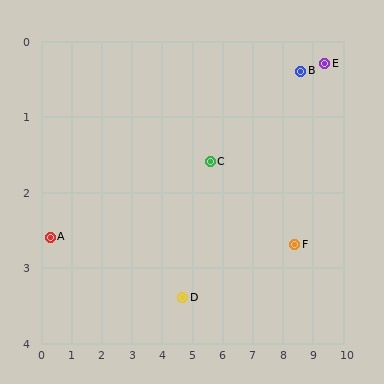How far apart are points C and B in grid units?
Points C and B are about 3.2 grid units apart.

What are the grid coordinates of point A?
Point A is at approximately (0.3, 2.6).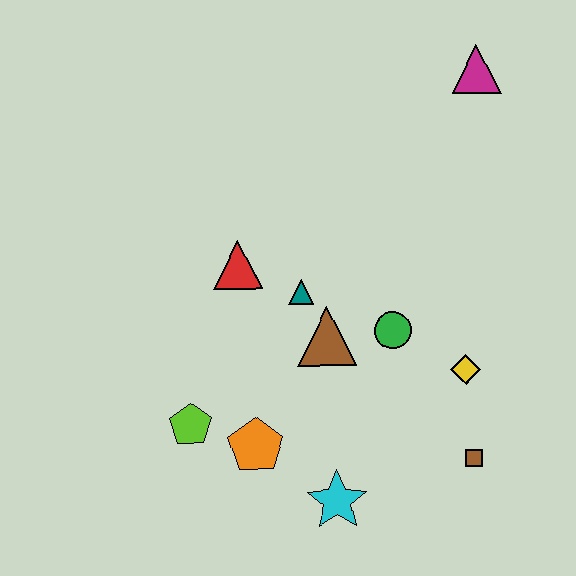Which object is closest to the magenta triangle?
The green circle is closest to the magenta triangle.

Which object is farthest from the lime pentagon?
The magenta triangle is farthest from the lime pentagon.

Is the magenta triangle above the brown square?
Yes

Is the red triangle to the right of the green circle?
No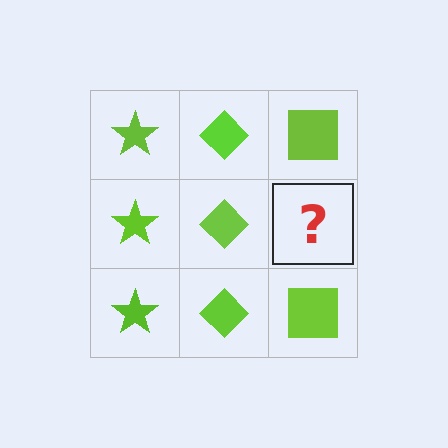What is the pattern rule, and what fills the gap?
The rule is that each column has a consistent shape. The gap should be filled with a lime square.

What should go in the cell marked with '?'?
The missing cell should contain a lime square.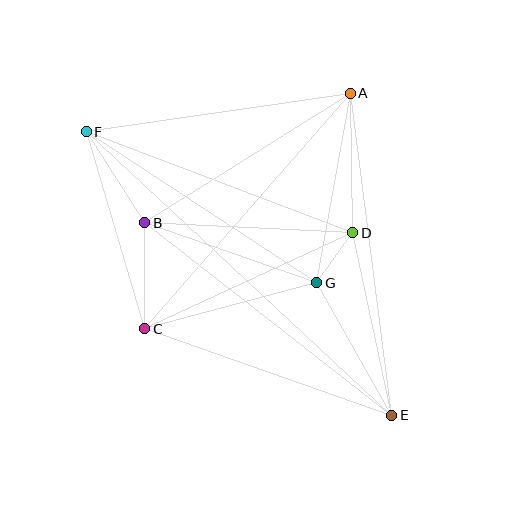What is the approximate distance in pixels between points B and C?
The distance between B and C is approximately 106 pixels.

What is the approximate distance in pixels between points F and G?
The distance between F and G is approximately 275 pixels.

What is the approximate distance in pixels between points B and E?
The distance between B and E is approximately 313 pixels.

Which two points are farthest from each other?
Points E and F are farthest from each other.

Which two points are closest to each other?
Points D and G are closest to each other.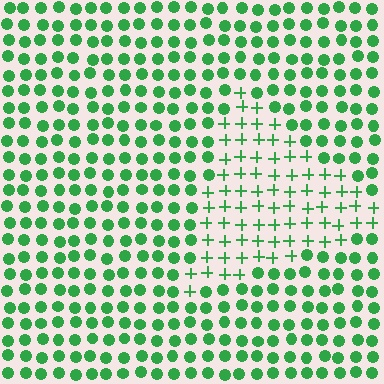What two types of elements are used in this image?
The image uses plus signs inside the triangle region and circles outside it.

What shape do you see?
I see a triangle.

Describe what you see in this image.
The image is filled with small green elements arranged in a uniform grid. A triangle-shaped region contains plus signs, while the surrounding area contains circles. The boundary is defined purely by the change in element shape.